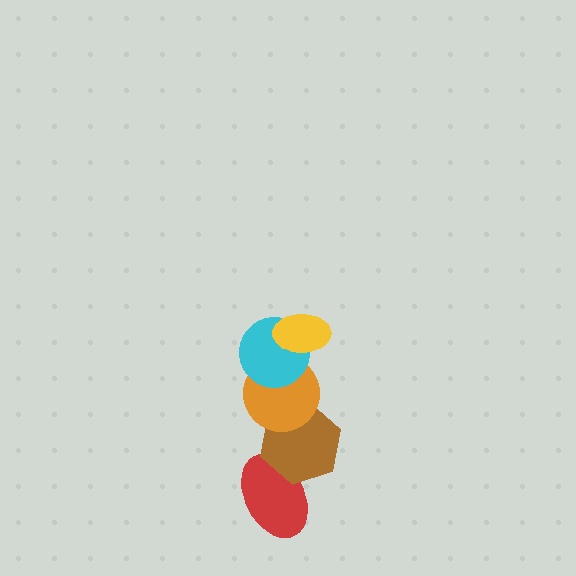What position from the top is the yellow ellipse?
The yellow ellipse is 1st from the top.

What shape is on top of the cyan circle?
The yellow ellipse is on top of the cyan circle.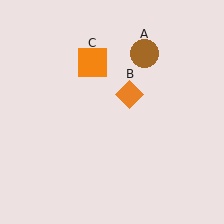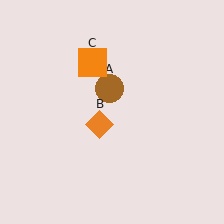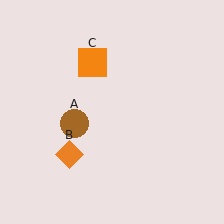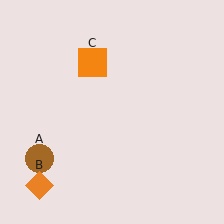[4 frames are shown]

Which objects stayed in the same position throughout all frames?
Orange square (object C) remained stationary.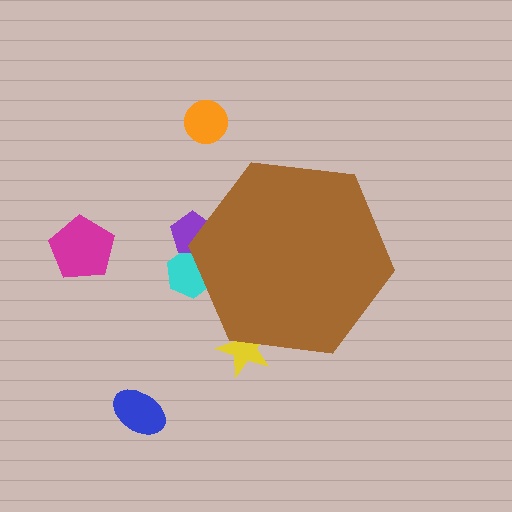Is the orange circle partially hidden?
No, the orange circle is fully visible.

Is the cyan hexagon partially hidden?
Yes, the cyan hexagon is partially hidden behind the brown hexagon.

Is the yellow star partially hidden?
Yes, the yellow star is partially hidden behind the brown hexagon.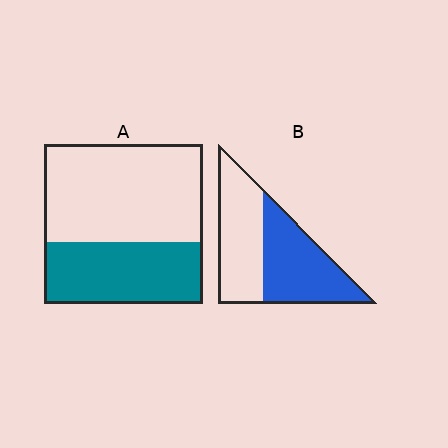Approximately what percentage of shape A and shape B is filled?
A is approximately 40% and B is approximately 50%.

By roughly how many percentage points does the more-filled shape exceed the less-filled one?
By roughly 15 percentage points (B over A).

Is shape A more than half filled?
No.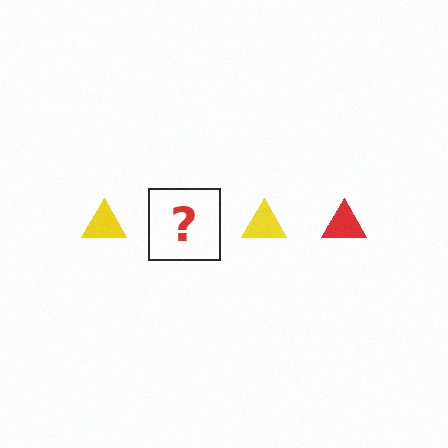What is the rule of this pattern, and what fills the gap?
The rule is that the pattern cycles through yellow, red triangles. The gap should be filled with a red triangle.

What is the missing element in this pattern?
The missing element is a red triangle.